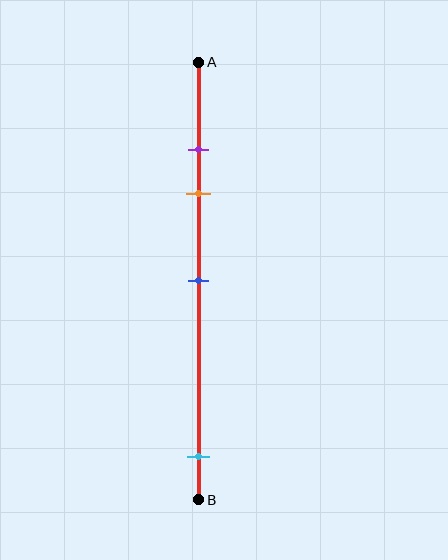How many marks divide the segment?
There are 4 marks dividing the segment.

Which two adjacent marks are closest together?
The purple and orange marks are the closest adjacent pair.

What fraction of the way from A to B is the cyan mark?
The cyan mark is approximately 90% (0.9) of the way from A to B.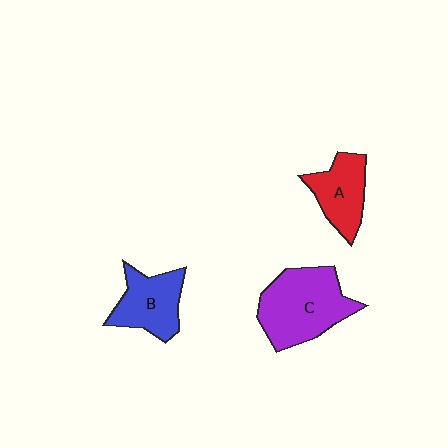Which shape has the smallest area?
Shape A (red).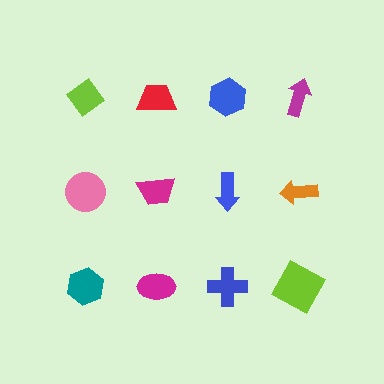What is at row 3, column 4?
A lime square.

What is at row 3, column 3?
A blue cross.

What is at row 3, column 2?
A magenta ellipse.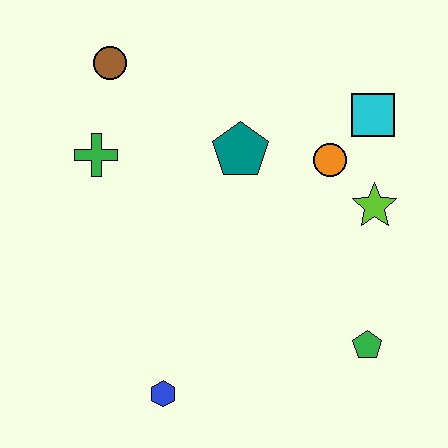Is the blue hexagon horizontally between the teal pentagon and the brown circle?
Yes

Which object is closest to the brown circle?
The green cross is closest to the brown circle.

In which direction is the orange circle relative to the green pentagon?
The orange circle is above the green pentagon.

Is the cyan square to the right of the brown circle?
Yes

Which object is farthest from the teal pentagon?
The blue hexagon is farthest from the teal pentagon.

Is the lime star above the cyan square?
No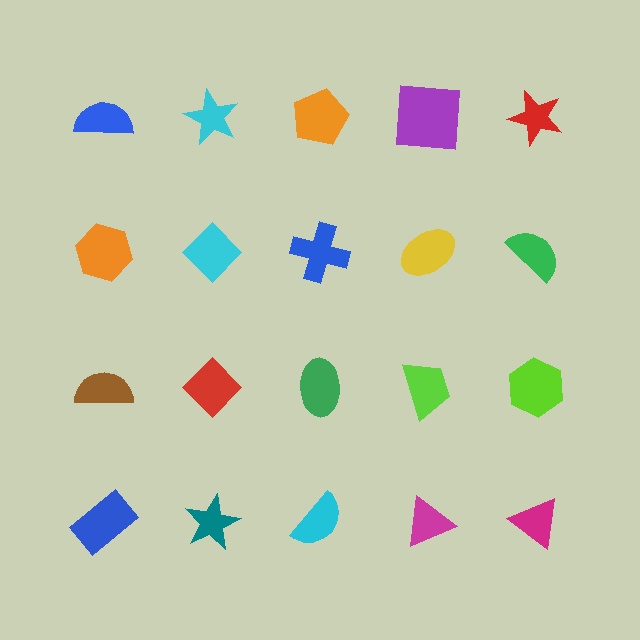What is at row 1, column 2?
A cyan star.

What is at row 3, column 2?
A red diamond.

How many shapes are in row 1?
5 shapes.